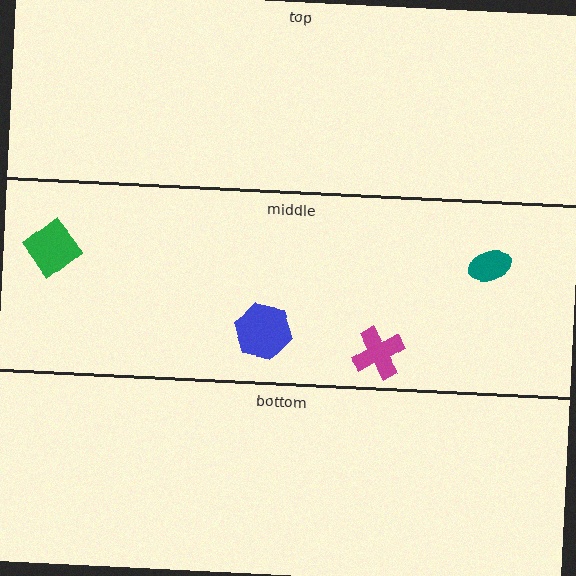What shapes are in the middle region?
The green diamond, the blue hexagon, the magenta cross, the teal ellipse.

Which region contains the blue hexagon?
The middle region.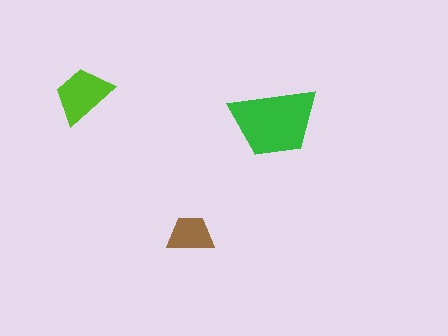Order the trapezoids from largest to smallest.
the green one, the lime one, the brown one.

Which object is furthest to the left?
The lime trapezoid is leftmost.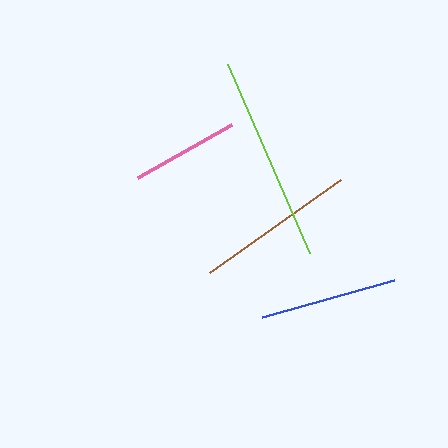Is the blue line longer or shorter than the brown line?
The brown line is longer than the blue line.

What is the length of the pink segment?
The pink segment is approximately 108 pixels long.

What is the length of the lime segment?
The lime segment is approximately 206 pixels long.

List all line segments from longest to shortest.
From longest to shortest: lime, brown, blue, pink.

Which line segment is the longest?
The lime line is the longest at approximately 206 pixels.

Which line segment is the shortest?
The pink line is the shortest at approximately 108 pixels.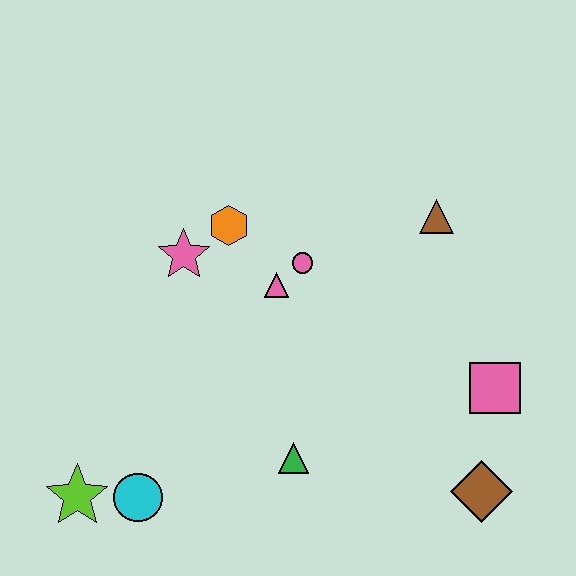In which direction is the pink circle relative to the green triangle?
The pink circle is above the green triangle.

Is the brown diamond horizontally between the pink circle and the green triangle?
No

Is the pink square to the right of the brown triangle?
Yes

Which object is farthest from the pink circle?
The lime star is farthest from the pink circle.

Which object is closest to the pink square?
The brown diamond is closest to the pink square.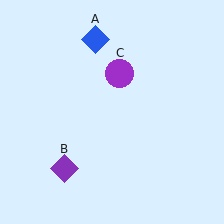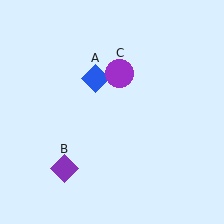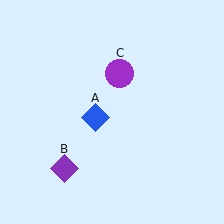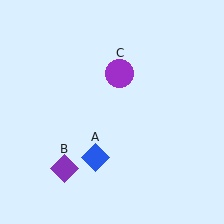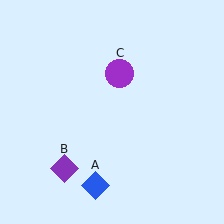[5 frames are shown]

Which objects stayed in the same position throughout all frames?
Purple diamond (object B) and purple circle (object C) remained stationary.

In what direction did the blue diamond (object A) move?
The blue diamond (object A) moved down.